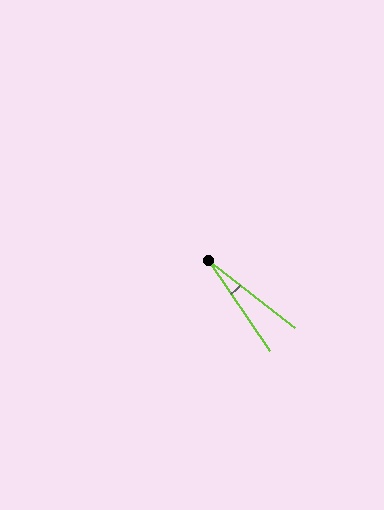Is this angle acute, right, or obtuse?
It is acute.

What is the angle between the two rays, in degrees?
Approximately 18 degrees.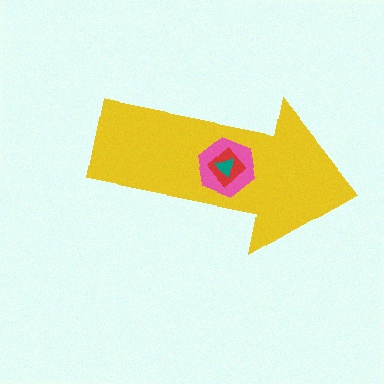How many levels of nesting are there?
4.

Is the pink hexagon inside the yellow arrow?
Yes.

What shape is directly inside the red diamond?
The teal triangle.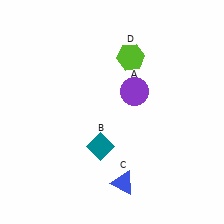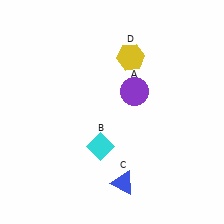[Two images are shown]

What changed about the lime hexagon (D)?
In Image 1, D is lime. In Image 2, it changed to yellow.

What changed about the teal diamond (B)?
In Image 1, B is teal. In Image 2, it changed to cyan.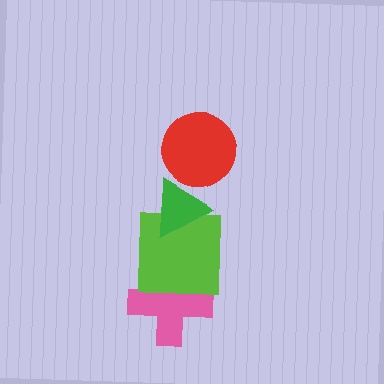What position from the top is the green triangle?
The green triangle is 2nd from the top.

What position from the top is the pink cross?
The pink cross is 4th from the top.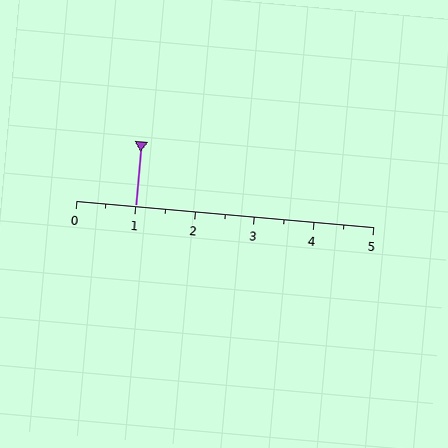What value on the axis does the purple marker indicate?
The marker indicates approximately 1.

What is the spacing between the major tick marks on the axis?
The major ticks are spaced 1 apart.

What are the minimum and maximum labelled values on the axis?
The axis runs from 0 to 5.